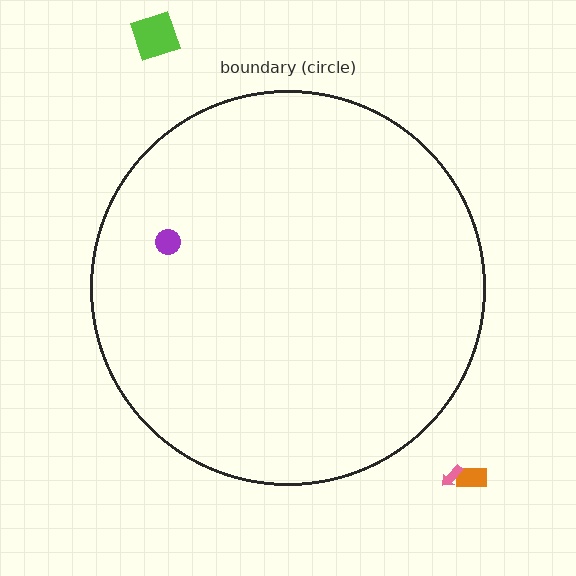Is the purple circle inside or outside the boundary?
Inside.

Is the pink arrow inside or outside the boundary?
Outside.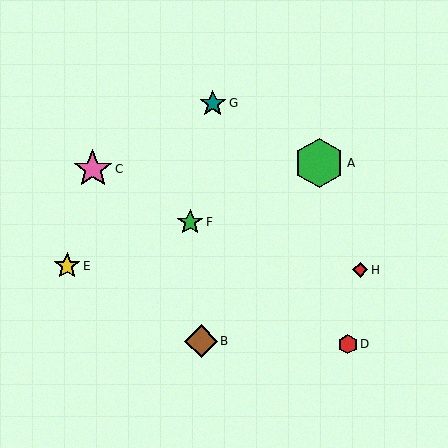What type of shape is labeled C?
Shape C is a pink star.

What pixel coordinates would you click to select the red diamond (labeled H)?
Click at (360, 270) to select the red diamond H.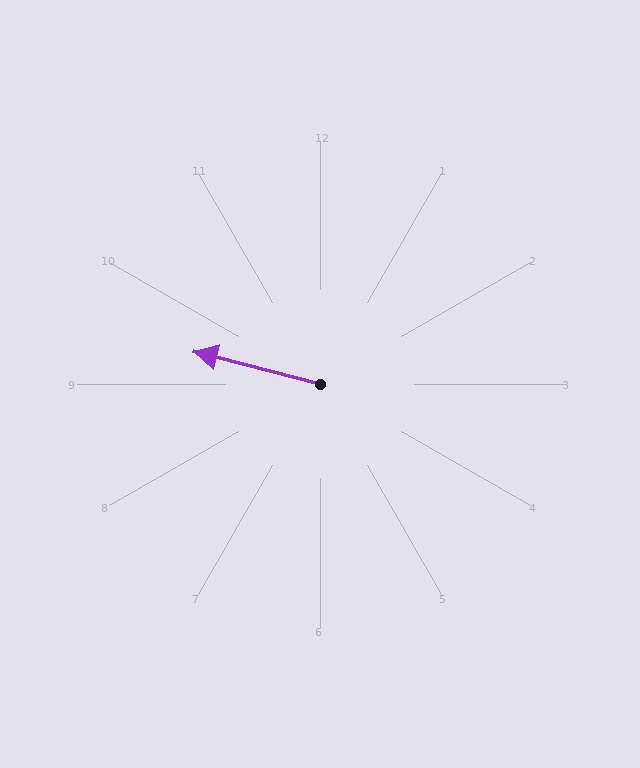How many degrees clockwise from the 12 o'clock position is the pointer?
Approximately 285 degrees.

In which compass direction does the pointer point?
West.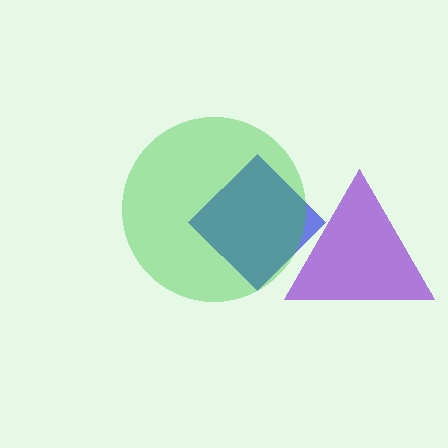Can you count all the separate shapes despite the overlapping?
Yes, there are 3 separate shapes.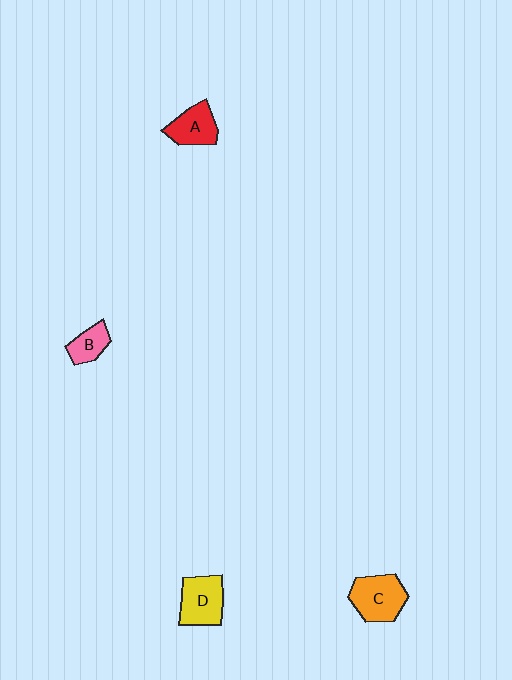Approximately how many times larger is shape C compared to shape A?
Approximately 1.3 times.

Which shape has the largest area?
Shape C (orange).